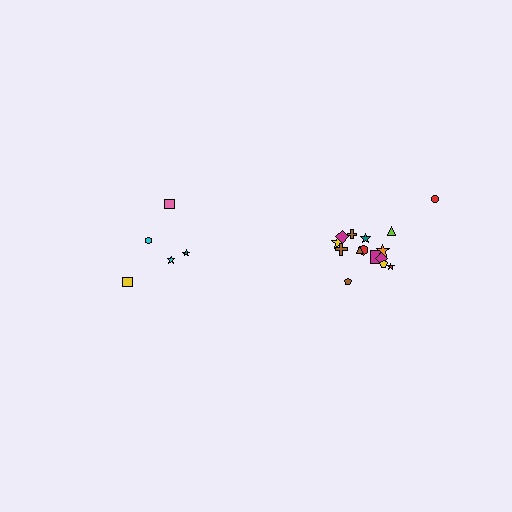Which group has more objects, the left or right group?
The right group.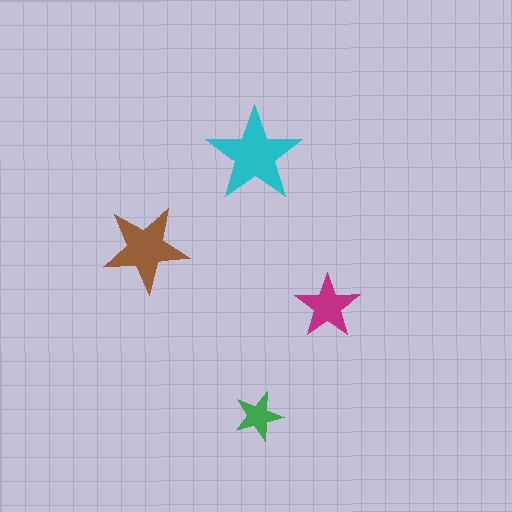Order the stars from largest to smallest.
the cyan one, the brown one, the magenta one, the green one.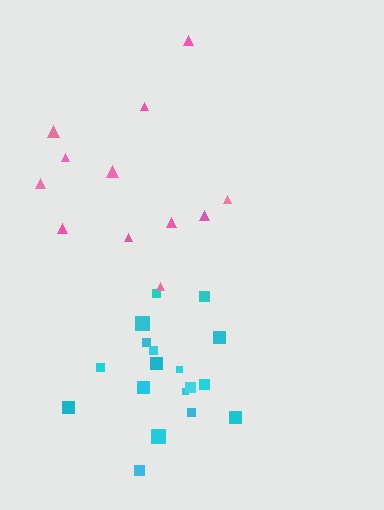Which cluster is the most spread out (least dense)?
Pink.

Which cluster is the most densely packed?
Cyan.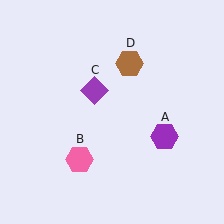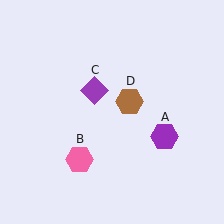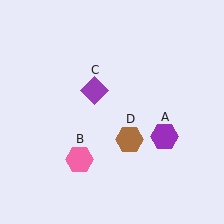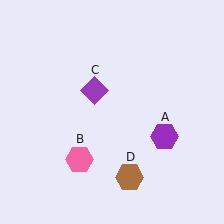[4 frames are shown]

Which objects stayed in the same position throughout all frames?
Purple hexagon (object A) and pink hexagon (object B) and purple diamond (object C) remained stationary.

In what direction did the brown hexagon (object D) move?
The brown hexagon (object D) moved down.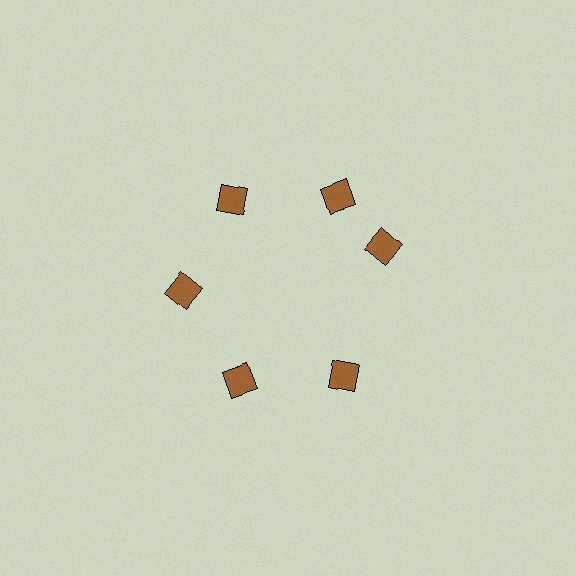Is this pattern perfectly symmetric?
No. The 6 brown squares are arranged in a ring, but one element near the 3 o'clock position is rotated out of alignment along the ring, breaking the 6-fold rotational symmetry.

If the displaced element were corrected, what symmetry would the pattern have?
It would have 6-fold rotational symmetry — the pattern would map onto itself every 60 degrees.